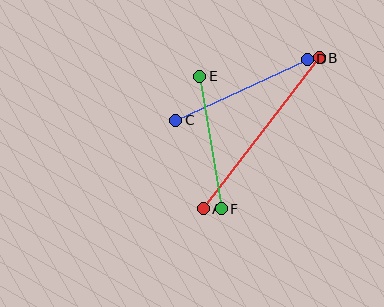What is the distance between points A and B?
The distance is approximately 190 pixels.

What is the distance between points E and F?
The distance is approximately 134 pixels.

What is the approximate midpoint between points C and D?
The midpoint is at approximately (241, 90) pixels.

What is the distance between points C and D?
The distance is approximately 145 pixels.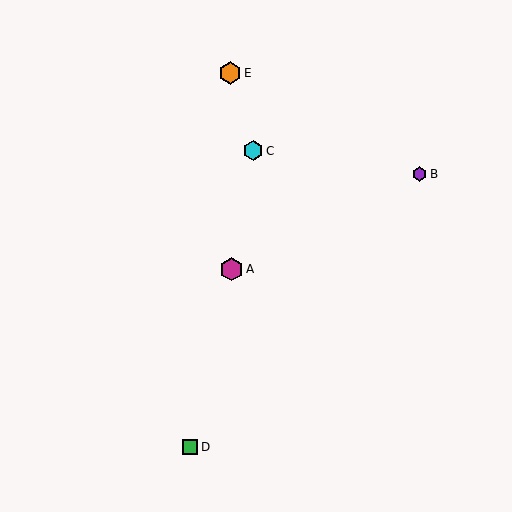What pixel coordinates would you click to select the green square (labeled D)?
Click at (190, 448) to select the green square D.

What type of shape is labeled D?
Shape D is a green square.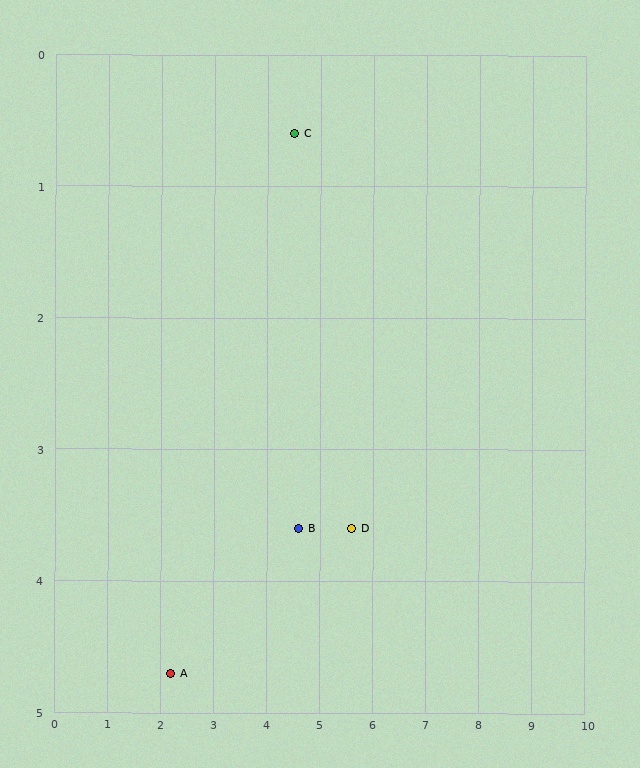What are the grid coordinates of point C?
Point C is at approximately (4.5, 0.6).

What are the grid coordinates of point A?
Point A is at approximately (2.2, 4.7).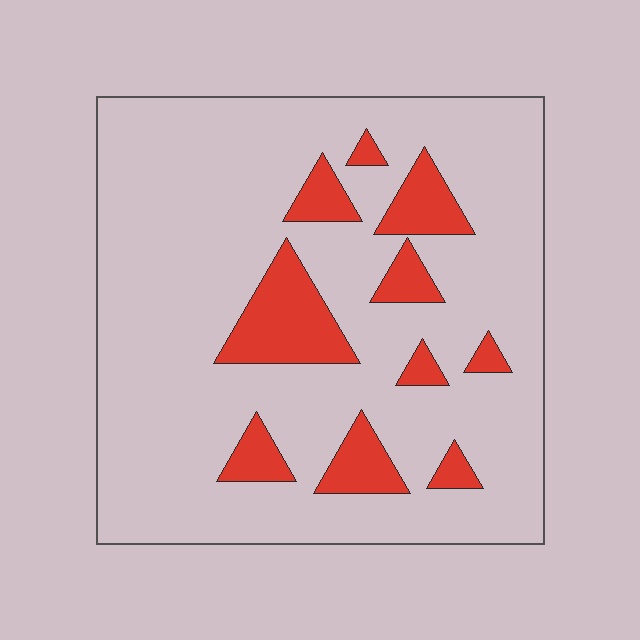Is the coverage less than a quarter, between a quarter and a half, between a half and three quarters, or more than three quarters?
Less than a quarter.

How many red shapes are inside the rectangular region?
10.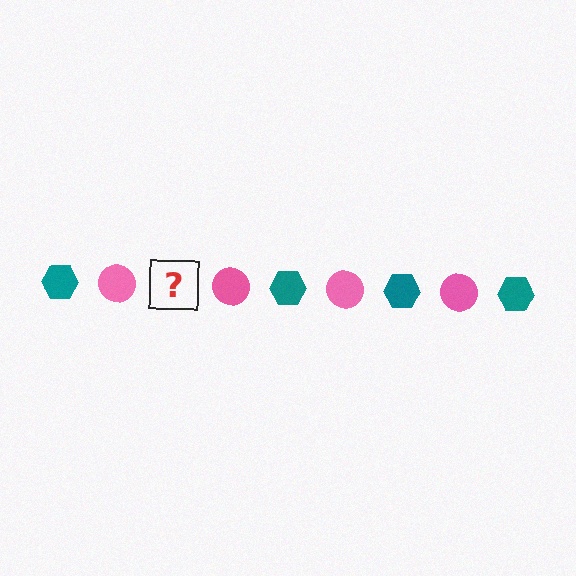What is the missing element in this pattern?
The missing element is a teal hexagon.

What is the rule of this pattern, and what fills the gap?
The rule is that the pattern alternates between teal hexagon and pink circle. The gap should be filled with a teal hexagon.